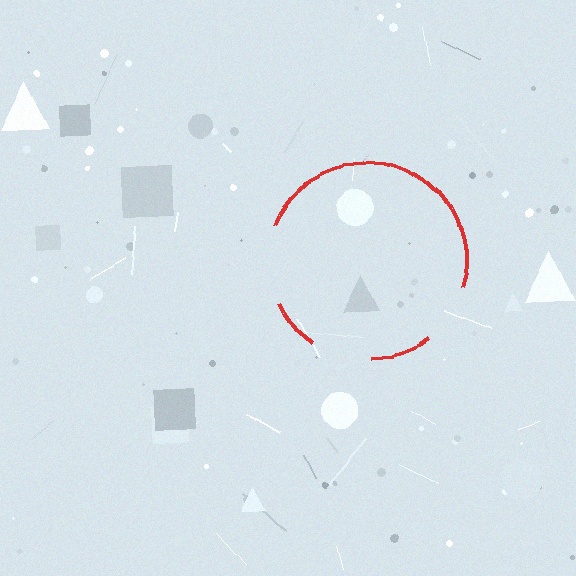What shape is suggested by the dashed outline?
The dashed outline suggests a circle.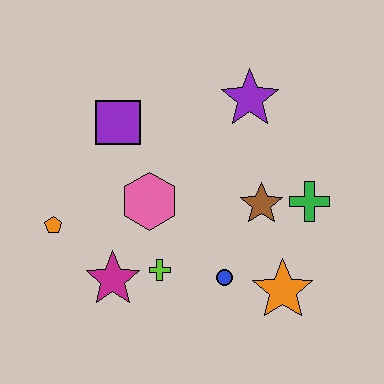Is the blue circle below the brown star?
Yes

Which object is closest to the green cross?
The brown star is closest to the green cross.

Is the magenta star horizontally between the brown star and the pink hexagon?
No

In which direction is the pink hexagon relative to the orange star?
The pink hexagon is to the left of the orange star.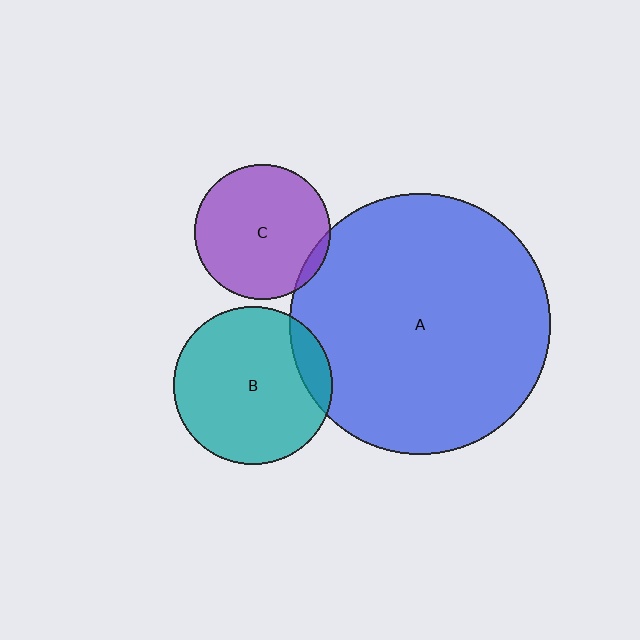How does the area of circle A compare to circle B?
Approximately 2.7 times.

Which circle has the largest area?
Circle A (blue).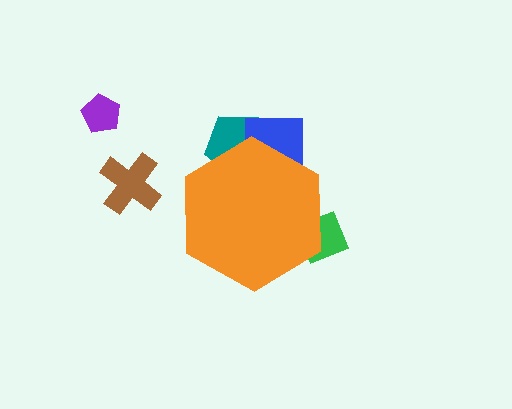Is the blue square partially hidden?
Yes, the blue square is partially hidden behind the orange hexagon.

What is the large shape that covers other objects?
An orange hexagon.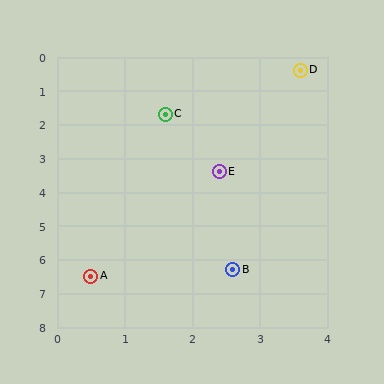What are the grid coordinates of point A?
Point A is at approximately (0.5, 6.5).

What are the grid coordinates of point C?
Point C is at approximately (1.6, 1.7).